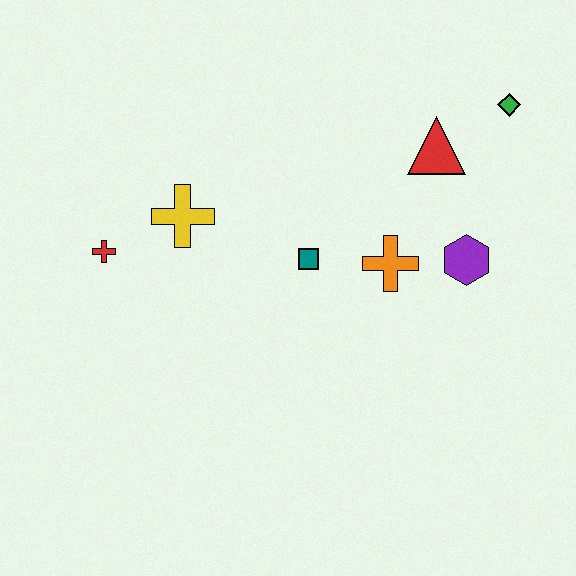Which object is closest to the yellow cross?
The red cross is closest to the yellow cross.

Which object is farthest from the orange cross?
The red cross is farthest from the orange cross.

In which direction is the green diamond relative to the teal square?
The green diamond is to the right of the teal square.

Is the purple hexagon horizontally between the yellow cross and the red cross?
No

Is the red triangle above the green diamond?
No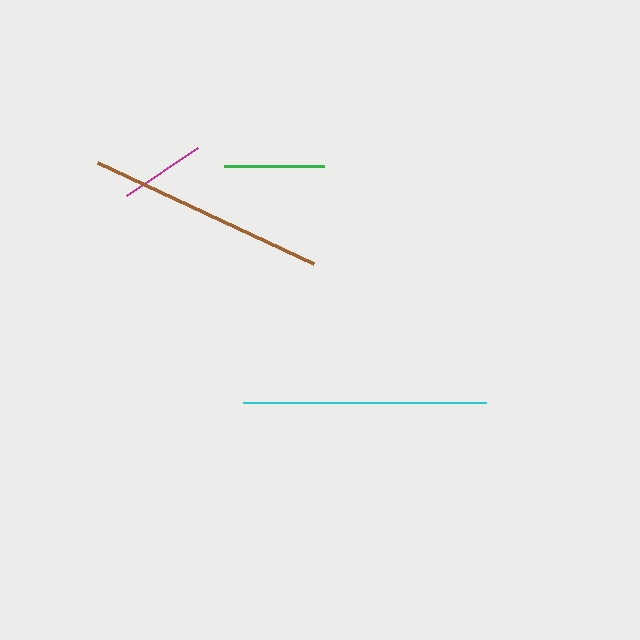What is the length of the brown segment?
The brown segment is approximately 239 pixels long.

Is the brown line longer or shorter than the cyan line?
The cyan line is longer than the brown line.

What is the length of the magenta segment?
The magenta segment is approximately 86 pixels long.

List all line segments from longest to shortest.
From longest to shortest: cyan, brown, green, magenta.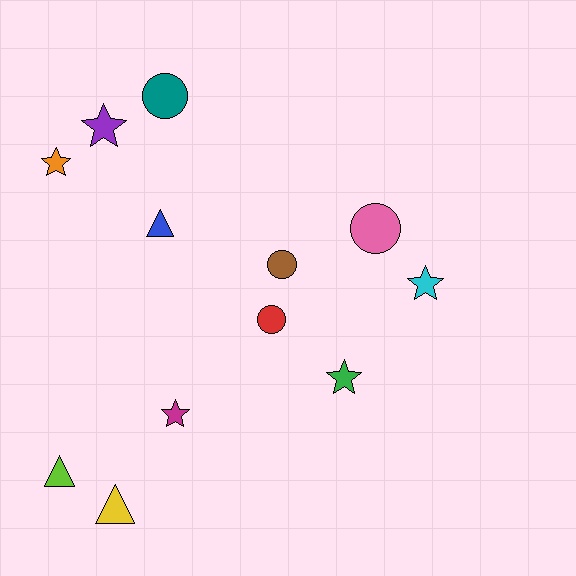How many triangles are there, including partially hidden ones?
There are 3 triangles.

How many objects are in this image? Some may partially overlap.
There are 12 objects.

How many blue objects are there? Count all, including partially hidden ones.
There is 1 blue object.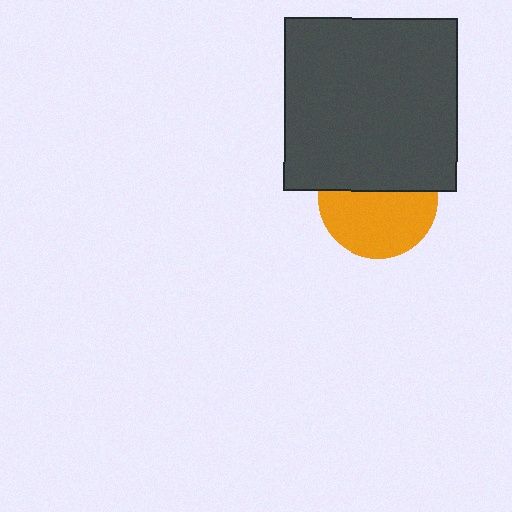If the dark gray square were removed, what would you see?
You would see the complete orange circle.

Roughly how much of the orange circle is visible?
About half of it is visible (roughly 56%).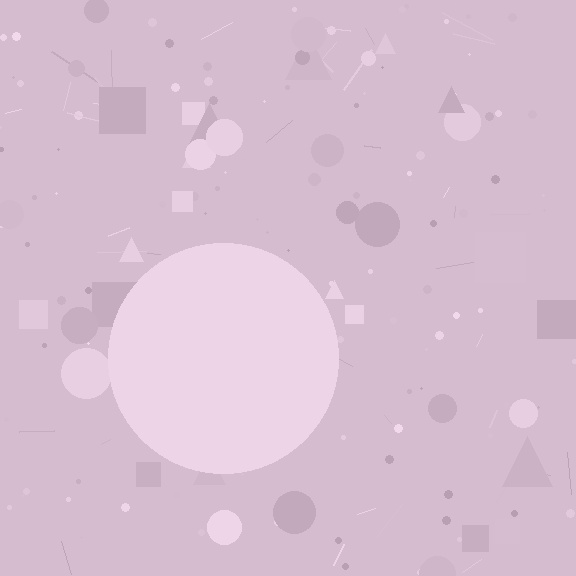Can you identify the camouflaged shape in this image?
The camouflaged shape is a circle.